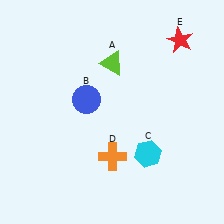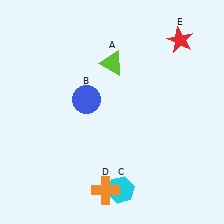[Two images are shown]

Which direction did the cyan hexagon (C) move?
The cyan hexagon (C) moved down.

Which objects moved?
The objects that moved are: the cyan hexagon (C), the orange cross (D).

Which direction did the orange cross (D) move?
The orange cross (D) moved down.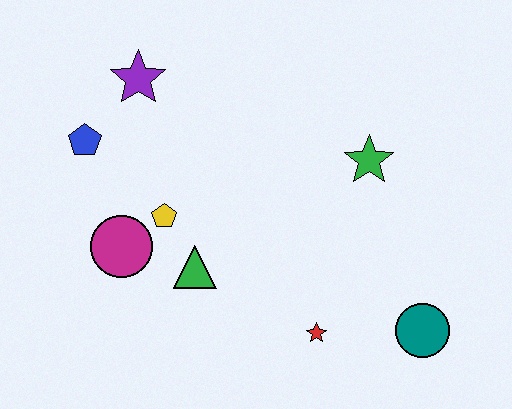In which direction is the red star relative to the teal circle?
The red star is to the left of the teal circle.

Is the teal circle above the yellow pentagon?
No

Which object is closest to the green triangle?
The yellow pentagon is closest to the green triangle.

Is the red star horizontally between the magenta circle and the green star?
Yes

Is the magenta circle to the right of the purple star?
No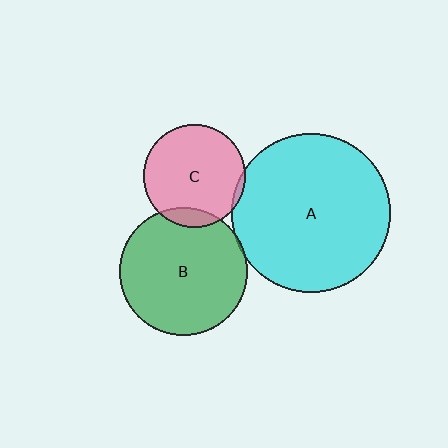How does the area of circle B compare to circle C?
Approximately 1.6 times.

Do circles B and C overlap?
Yes.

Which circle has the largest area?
Circle A (cyan).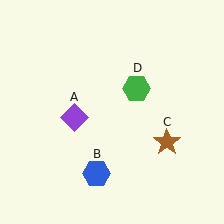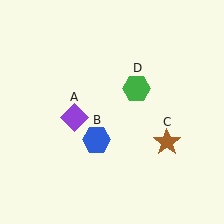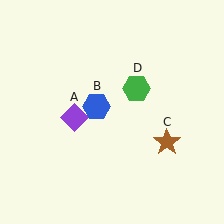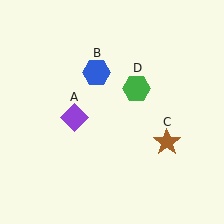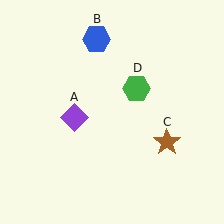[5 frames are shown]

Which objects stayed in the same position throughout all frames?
Purple diamond (object A) and brown star (object C) and green hexagon (object D) remained stationary.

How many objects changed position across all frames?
1 object changed position: blue hexagon (object B).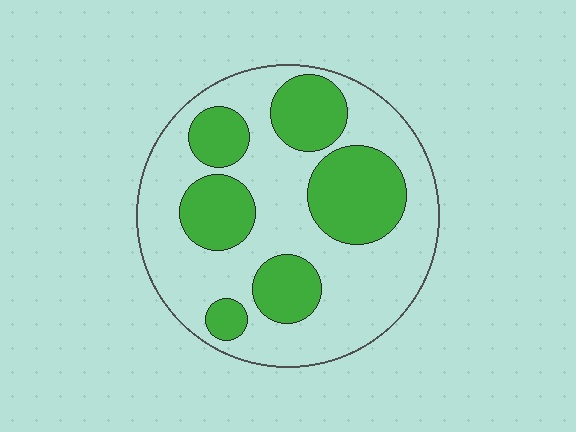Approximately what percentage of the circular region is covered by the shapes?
Approximately 35%.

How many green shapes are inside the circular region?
6.